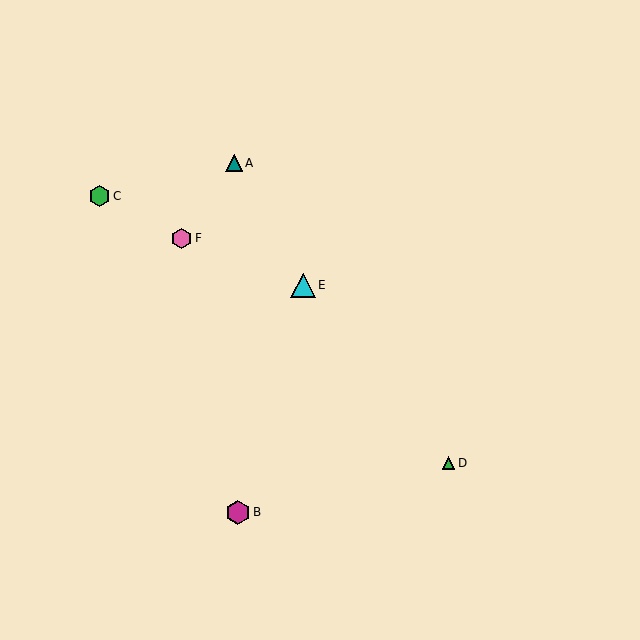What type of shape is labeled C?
Shape C is a green hexagon.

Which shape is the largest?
The cyan triangle (labeled E) is the largest.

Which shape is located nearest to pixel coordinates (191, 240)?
The pink hexagon (labeled F) at (182, 238) is nearest to that location.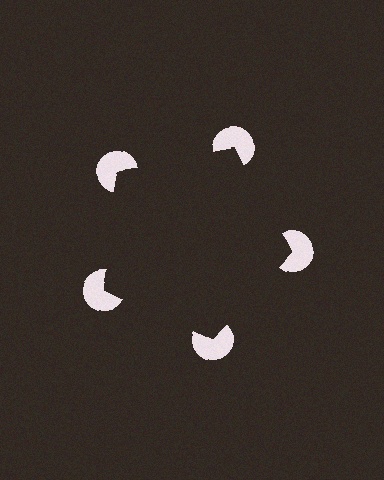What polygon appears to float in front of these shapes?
An illusory pentagon — its edges are inferred from the aligned wedge cuts in the pac-man discs, not physically drawn.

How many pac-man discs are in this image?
There are 5 — one at each vertex of the illusory pentagon.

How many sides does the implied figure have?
5 sides.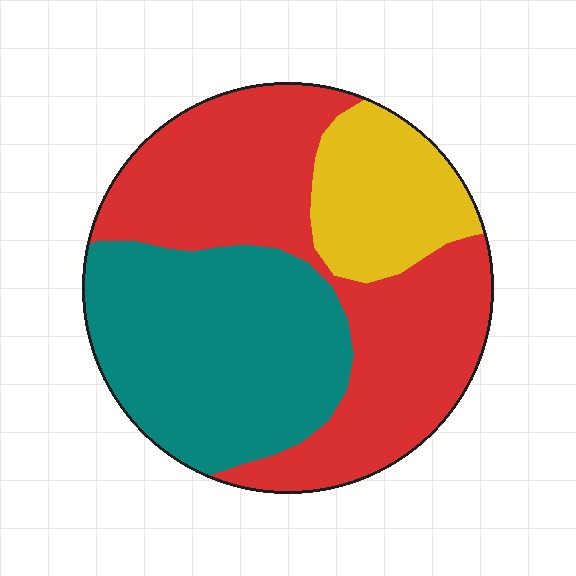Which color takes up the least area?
Yellow, at roughly 15%.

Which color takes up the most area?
Red, at roughly 45%.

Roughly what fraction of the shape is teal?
Teal covers roughly 35% of the shape.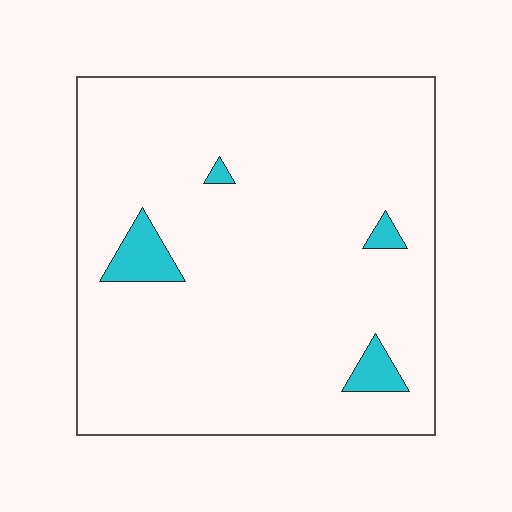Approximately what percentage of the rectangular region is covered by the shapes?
Approximately 5%.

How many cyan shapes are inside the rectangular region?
4.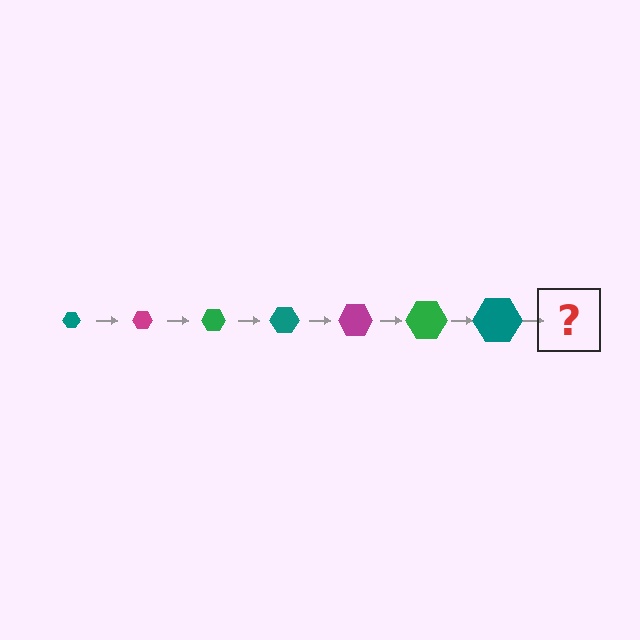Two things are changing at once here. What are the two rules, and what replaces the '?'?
The two rules are that the hexagon grows larger each step and the color cycles through teal, magenta, and green. The '?' should be a magenta hexagon, larger than the previous one.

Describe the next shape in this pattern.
It should be a magenta hexagon, larger than the previous one.